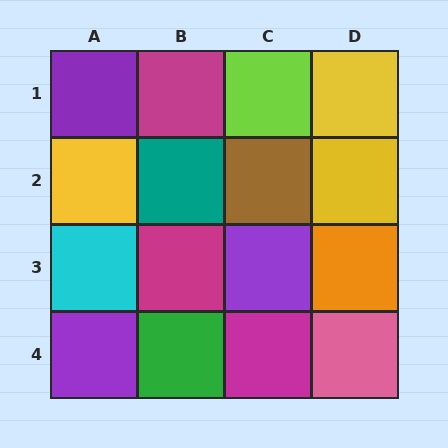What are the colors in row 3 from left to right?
Cyan, magenta, purple, orange.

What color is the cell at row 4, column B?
Green.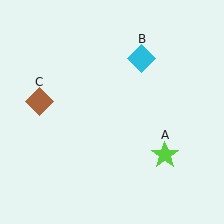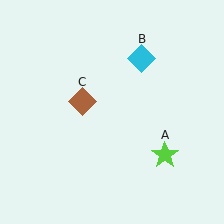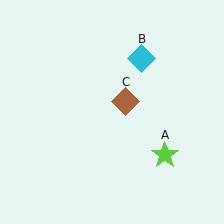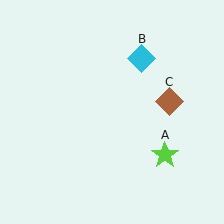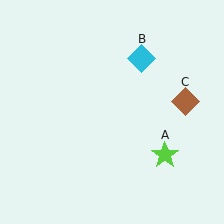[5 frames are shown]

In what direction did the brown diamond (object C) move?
The brown diamond (object C) moved right.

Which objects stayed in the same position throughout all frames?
Lime star (object A) and cyan diamond (object B) remained stationary.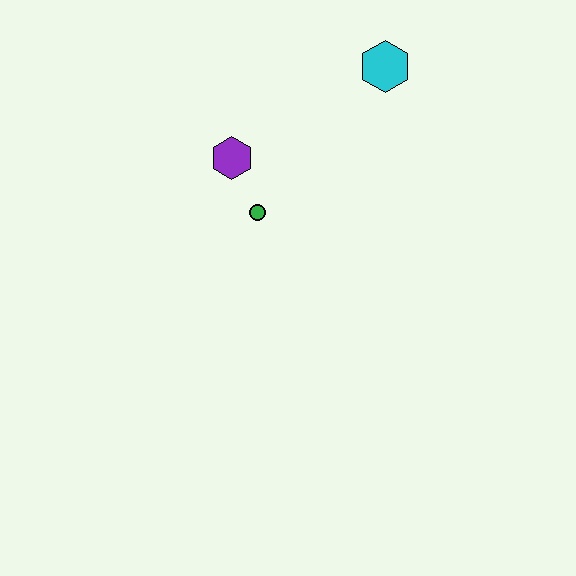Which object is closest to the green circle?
The purple hexagon is closest to the green circle.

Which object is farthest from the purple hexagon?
The cyan hexagon is farthest from the purple hexagon.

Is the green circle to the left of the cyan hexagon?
Yes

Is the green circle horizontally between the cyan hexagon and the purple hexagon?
Yes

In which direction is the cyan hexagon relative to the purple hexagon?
The cyan hexagon is to the right of the purple hexagon.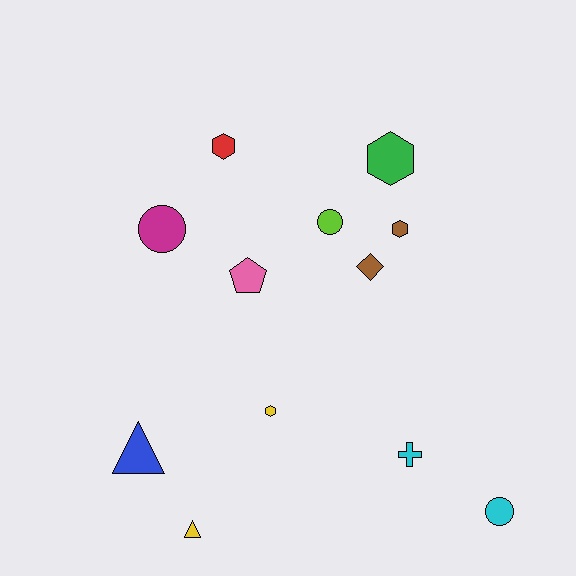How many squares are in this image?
There are no squares.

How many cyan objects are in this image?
There are 2 cyan objects.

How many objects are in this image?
There are 12 objects.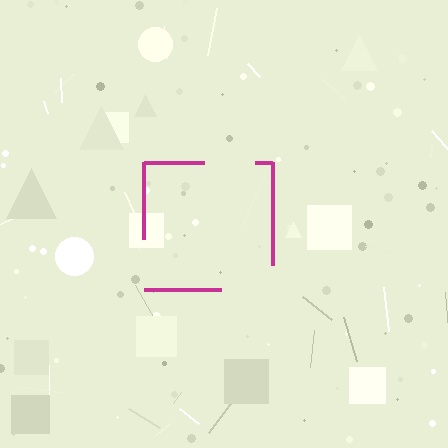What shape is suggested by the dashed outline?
The dashed outline suggests a square.